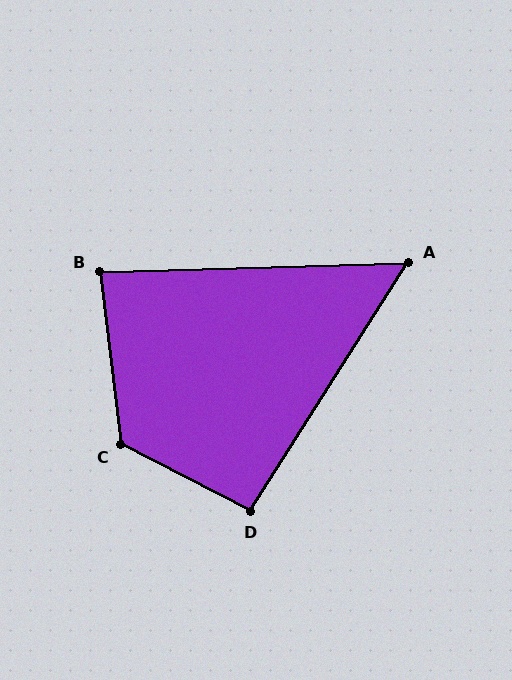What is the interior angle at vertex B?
Approximately 85 degrees (acute).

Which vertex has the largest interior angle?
C, at approximately 124 degrees.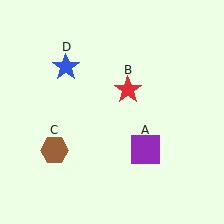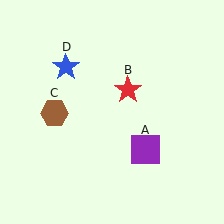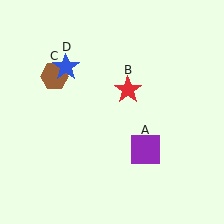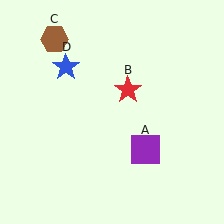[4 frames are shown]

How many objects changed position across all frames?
1 object changed position: brown hexagon (object C).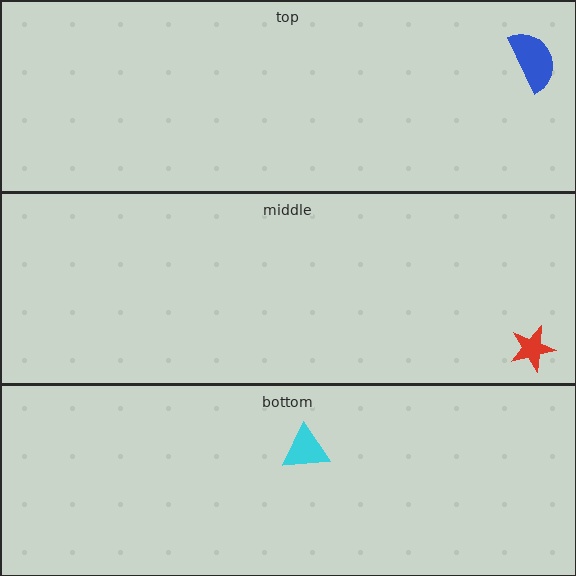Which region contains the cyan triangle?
The bottom region.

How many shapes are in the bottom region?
1.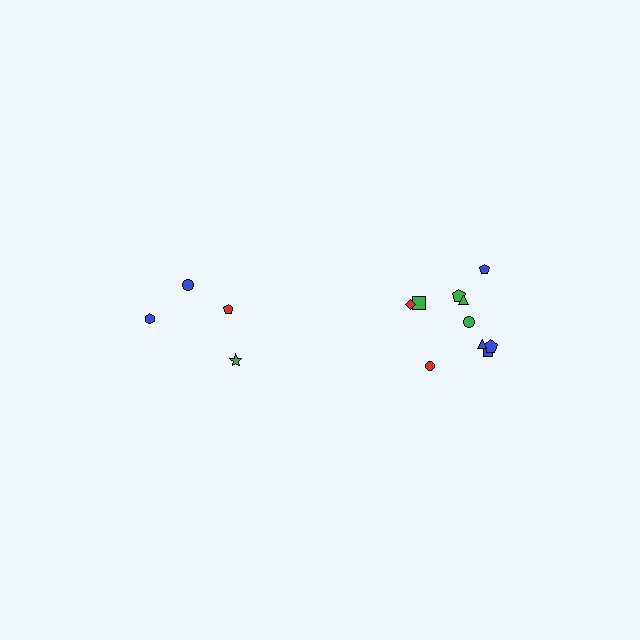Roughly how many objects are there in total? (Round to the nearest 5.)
Roughly 15 objects in total.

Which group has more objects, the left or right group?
The right group.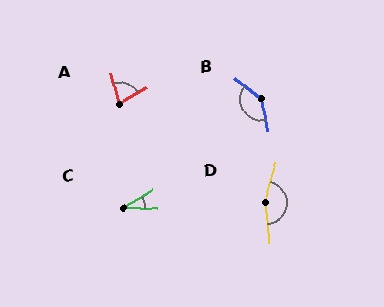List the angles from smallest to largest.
C (33°), A (72°), B (141°), D (159°).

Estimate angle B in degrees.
Approximately 141 degrees.